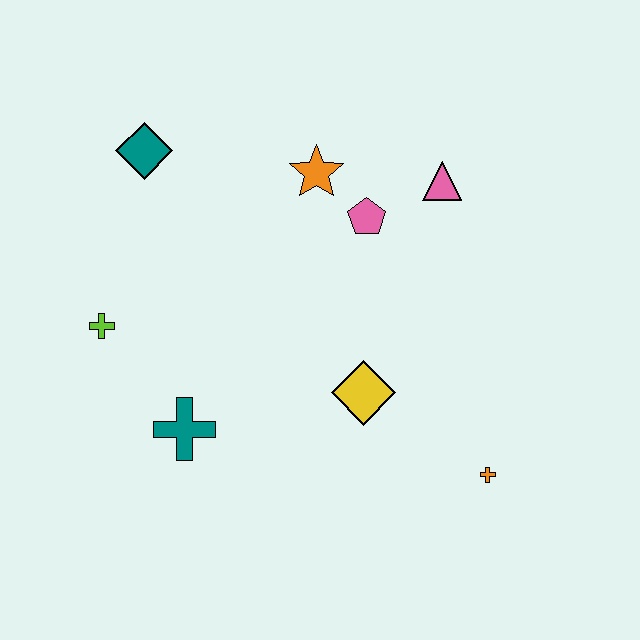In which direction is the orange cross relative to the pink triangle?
The orange cross is below the pink triangle.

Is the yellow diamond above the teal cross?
Yes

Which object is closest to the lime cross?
The teal cross is closest to the lime cross.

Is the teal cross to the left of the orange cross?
Yes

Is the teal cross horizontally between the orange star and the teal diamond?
Yes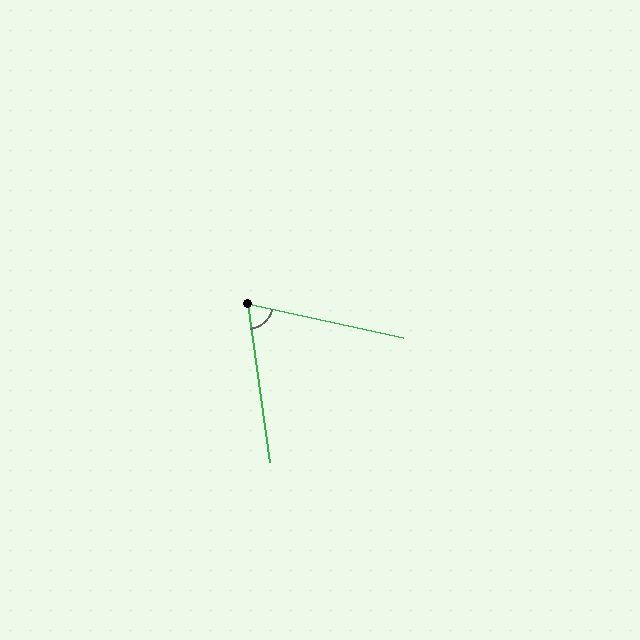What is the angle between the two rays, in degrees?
Approximately 70 degrees.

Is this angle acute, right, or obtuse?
It is acute.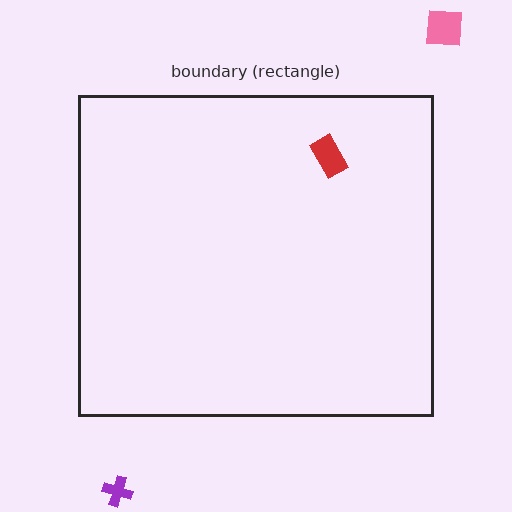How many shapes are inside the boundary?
1 inside, 2 outside.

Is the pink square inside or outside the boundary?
Outside.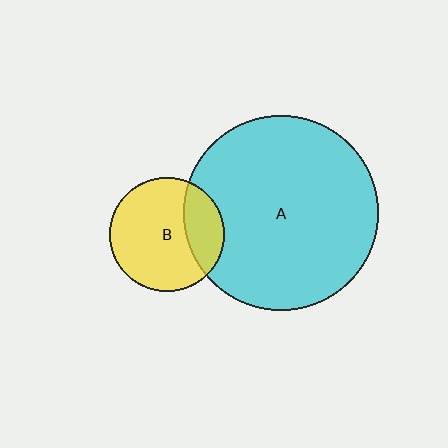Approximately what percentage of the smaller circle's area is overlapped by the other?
Approximately 25%.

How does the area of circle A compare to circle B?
Approximately 2.9 times.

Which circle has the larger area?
Circle A (cyan).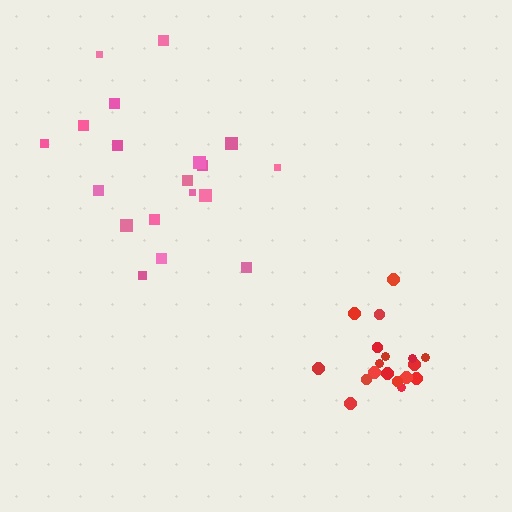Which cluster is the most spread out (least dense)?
Pink.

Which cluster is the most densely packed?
Red.